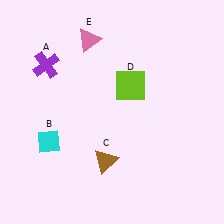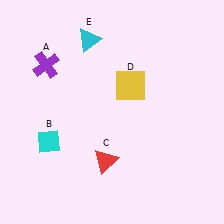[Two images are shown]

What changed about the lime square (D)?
In Image 1, D is lime. In Image 2, it changed to yellow.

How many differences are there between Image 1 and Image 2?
There are 3 differences between the two images.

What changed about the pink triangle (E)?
In Image 1, E is pink. In Image 2, it changed to cyan.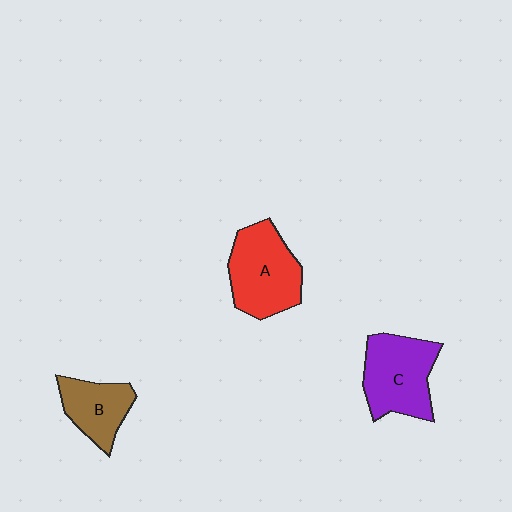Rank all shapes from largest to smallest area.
From largest to smallest: A (red), C (purple), B (brown).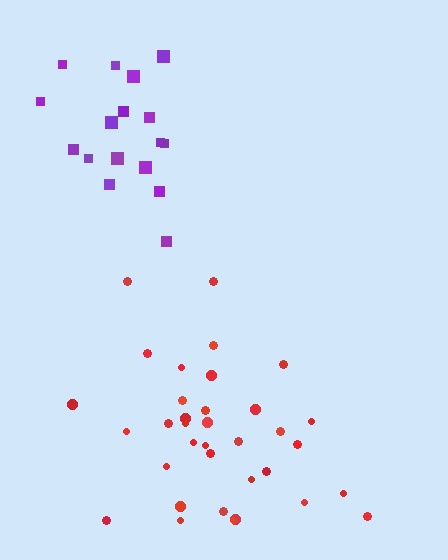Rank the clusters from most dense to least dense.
purple, red.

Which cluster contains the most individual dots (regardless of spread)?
Red (35).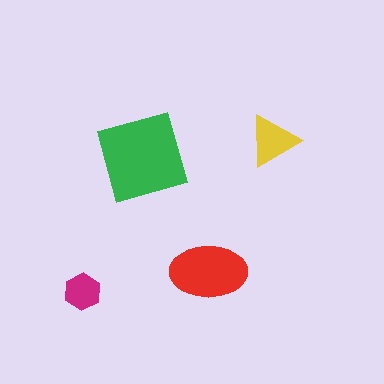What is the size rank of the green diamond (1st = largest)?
1st.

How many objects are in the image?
There are 4 objects in the image.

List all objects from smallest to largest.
The magenta hexagon, the yellow triangle, the red ellipse, the green diamond.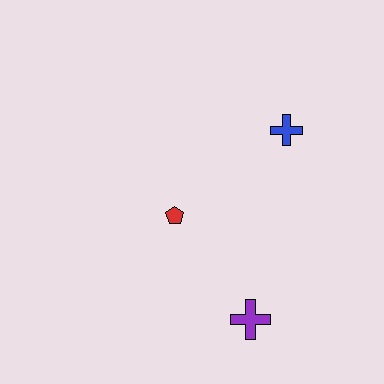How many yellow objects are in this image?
There are no yellow objects.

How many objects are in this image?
There are 3 objects.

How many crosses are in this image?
There are 2 crosses.